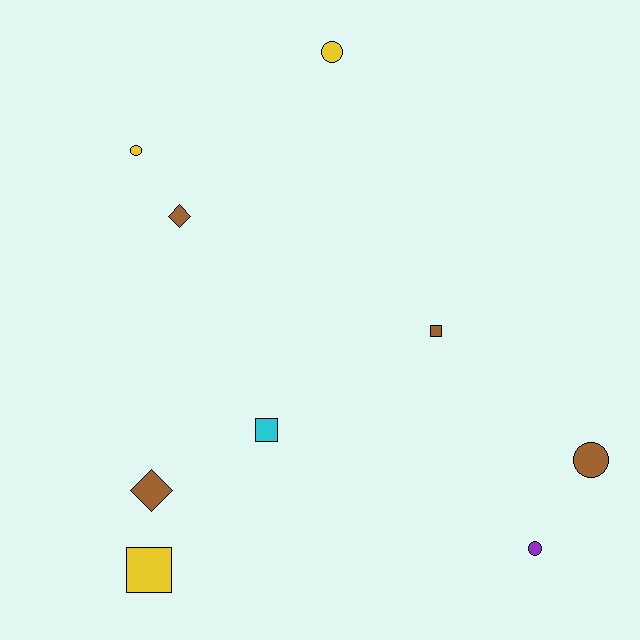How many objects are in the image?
There are 9 objects.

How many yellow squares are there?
There is 1 yellow square.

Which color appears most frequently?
Brown, with 4 objects.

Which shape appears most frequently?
Circle, with 4 objects.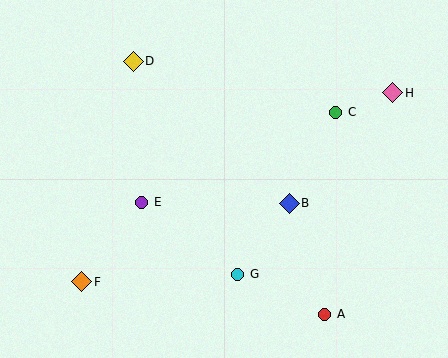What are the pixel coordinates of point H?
Point H is at (393, 93).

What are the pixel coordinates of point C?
Point C is at (336, 112).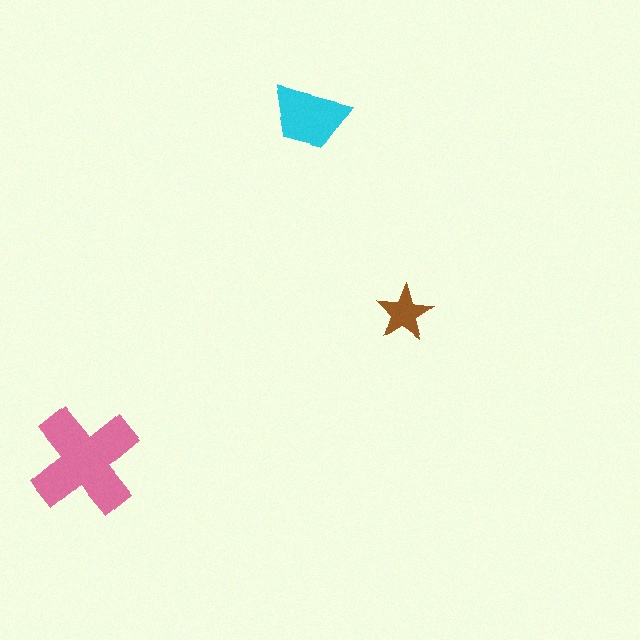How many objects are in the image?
There are 3 objects in the image.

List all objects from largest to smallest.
The pink cross, the cyan trapezoid, the brown star.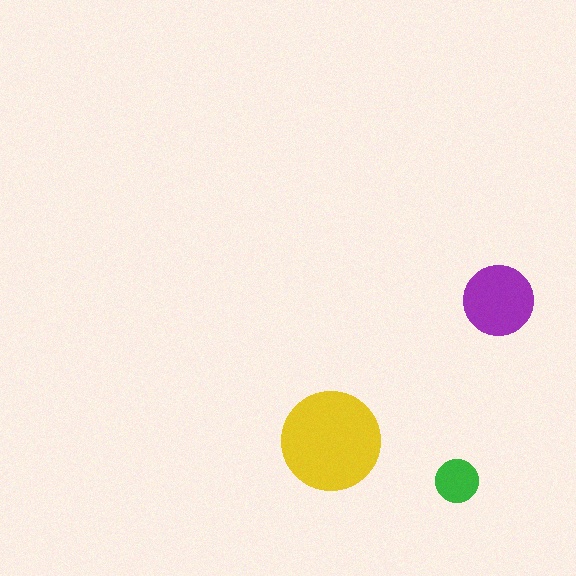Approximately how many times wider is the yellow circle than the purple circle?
About 1.5 times wider.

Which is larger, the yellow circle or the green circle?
The yellow one.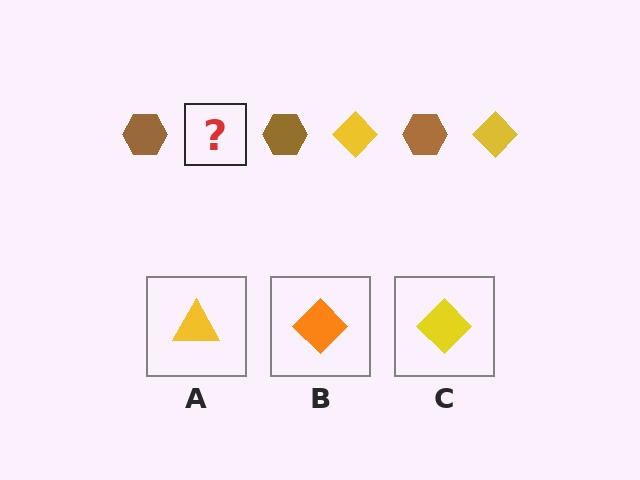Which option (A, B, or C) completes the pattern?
C.